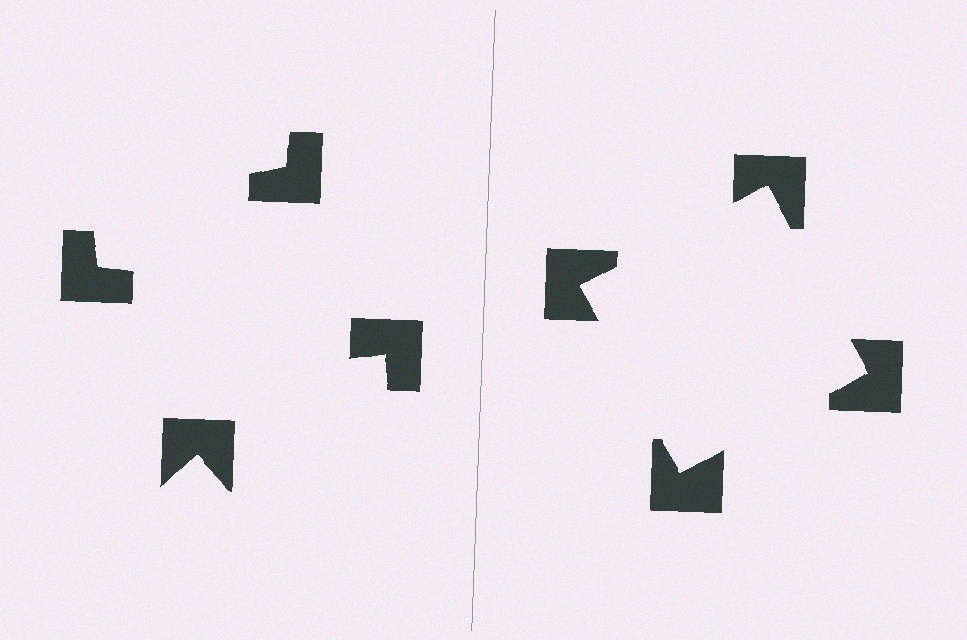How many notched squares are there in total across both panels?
8 — 4 on each side.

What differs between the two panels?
The notched squares are positioned identically on both sides; only the wedge orientations differ. On the right they align to a square; on the left they are misaligned.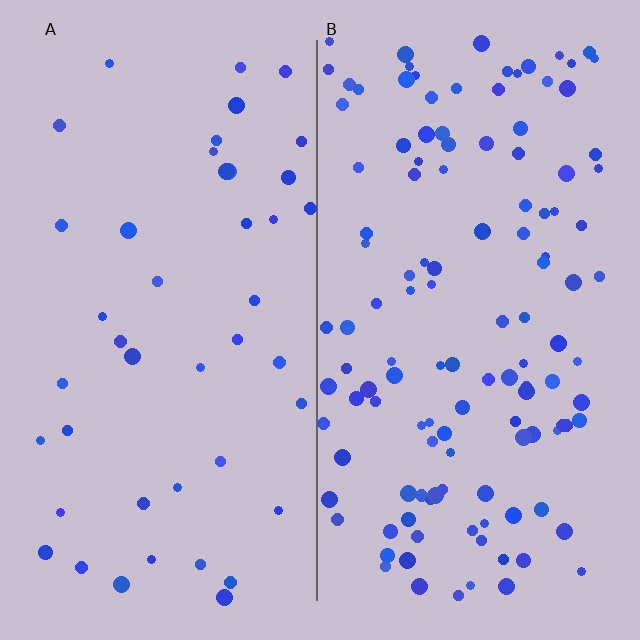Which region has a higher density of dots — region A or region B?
B (the right).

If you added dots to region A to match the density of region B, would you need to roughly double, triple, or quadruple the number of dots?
Approximately triple.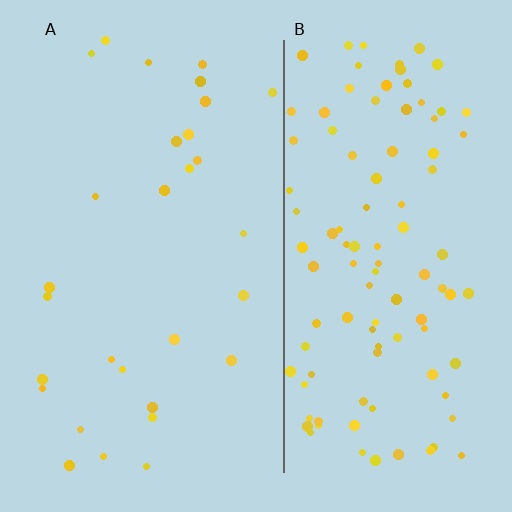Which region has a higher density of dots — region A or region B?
B (the right).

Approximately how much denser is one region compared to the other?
Approximately 3.5× — region B over region A.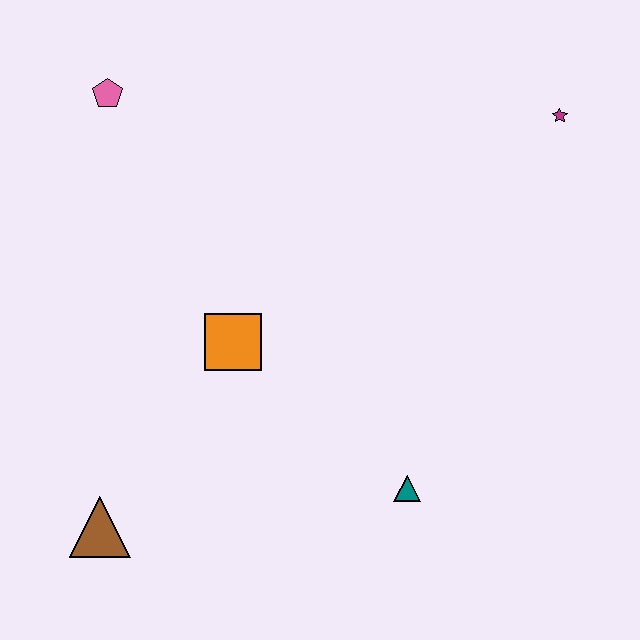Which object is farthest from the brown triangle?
The magenta star is farthest from the brown triangle.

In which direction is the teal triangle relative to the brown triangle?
The teal triangle is to the right of the brown triangle.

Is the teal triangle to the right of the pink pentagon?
Yes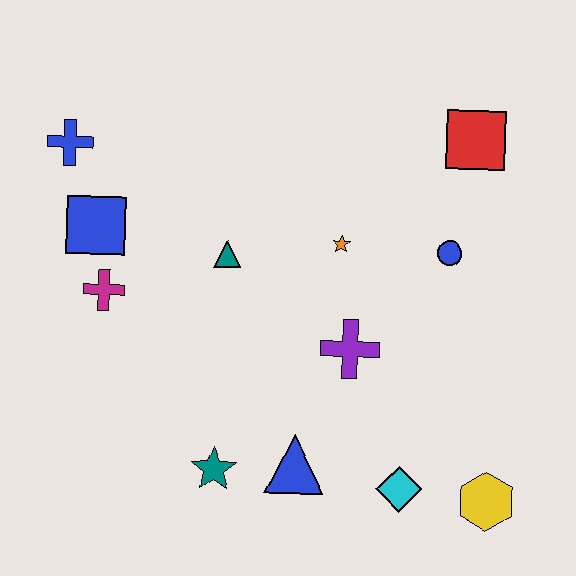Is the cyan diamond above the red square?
No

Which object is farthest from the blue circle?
The blue cross is farthest from the blue circle.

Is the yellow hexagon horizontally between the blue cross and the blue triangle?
No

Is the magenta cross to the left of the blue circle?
Yes